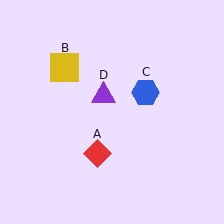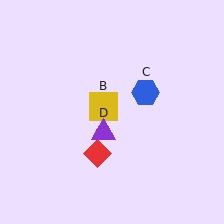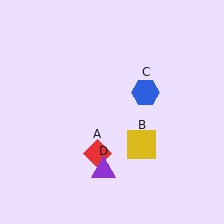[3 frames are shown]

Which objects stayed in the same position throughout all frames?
Red diamond (object A) and blue hexagon (object C) remained stationary.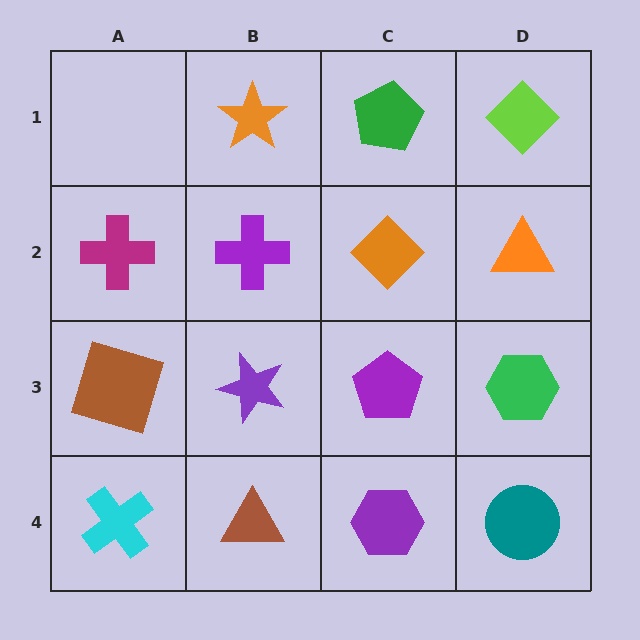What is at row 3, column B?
A purple star.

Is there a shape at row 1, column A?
No, that cell is empty.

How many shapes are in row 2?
4 shapes.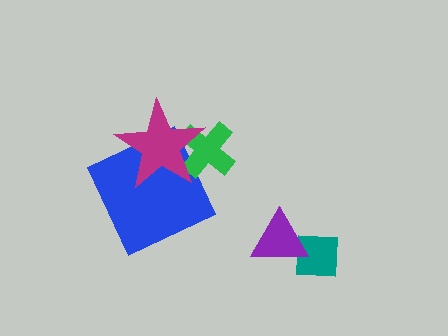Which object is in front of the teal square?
The purple triangle is in front of the teal square.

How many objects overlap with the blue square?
2 objects overlap with the blue square.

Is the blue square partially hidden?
Yes, it is partially covered by another shape.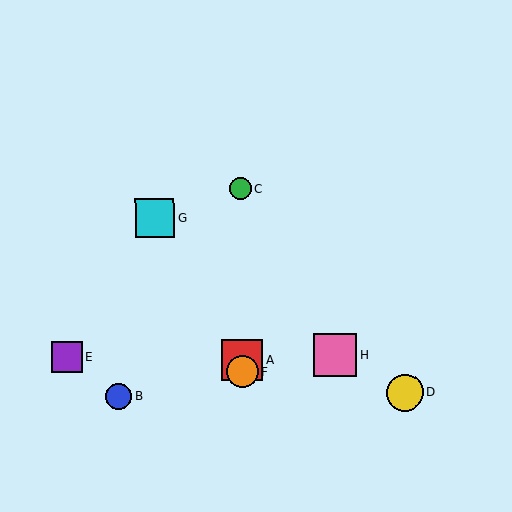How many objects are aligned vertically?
3 objects (A, C, F) are aligned vertically.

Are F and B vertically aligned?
No, F is at x≈242 and B is at x≈119.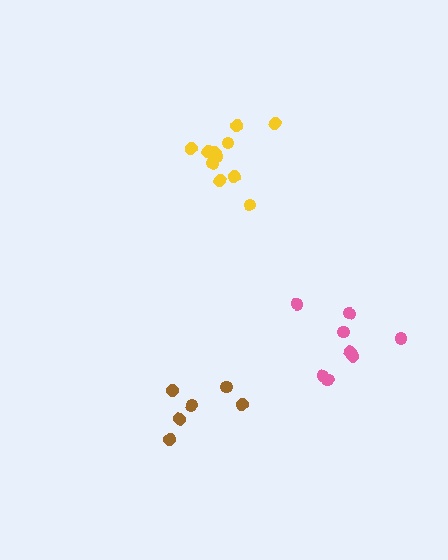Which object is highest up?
The yellow cluster is topmost.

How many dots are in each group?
Group 1: 11 dots, Group 2: 8 dots, Group 3: 6 dots (25 total).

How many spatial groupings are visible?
There are 3 spatial groupings.